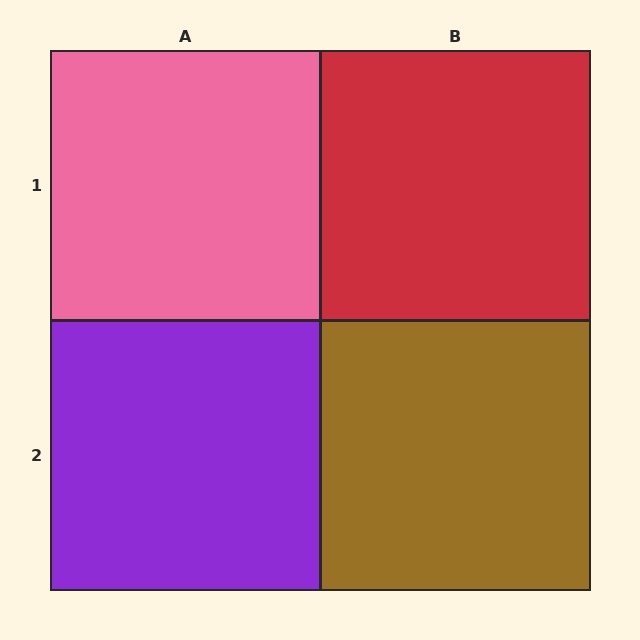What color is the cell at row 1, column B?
Red.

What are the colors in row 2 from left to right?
Purple, brown.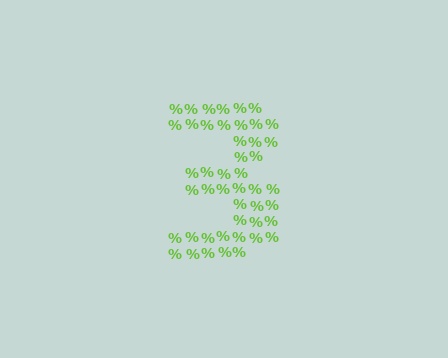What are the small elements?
The small elements are percent signs.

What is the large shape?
The large shape is the digit 3.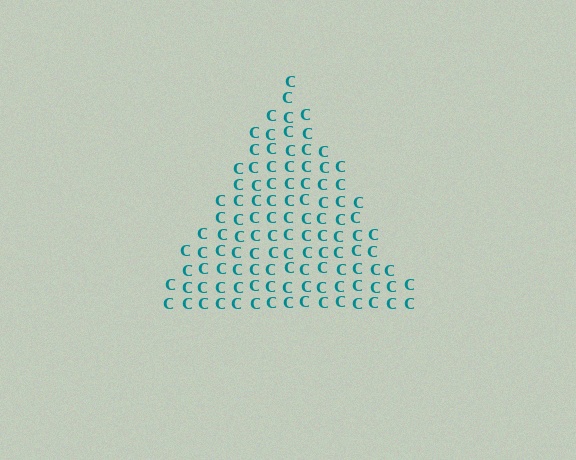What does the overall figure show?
The overall figure shows a triangle.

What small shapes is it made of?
It is made of small letter C's.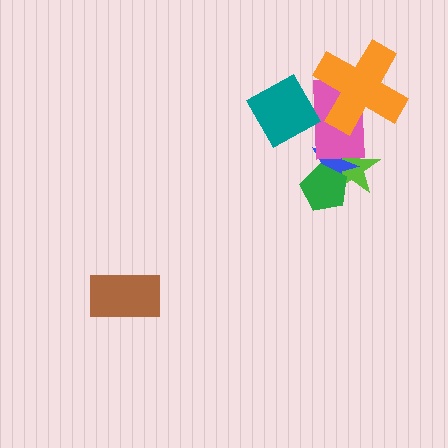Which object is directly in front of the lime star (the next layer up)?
The blue star is directly in front of the lime star.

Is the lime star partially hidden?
Yes, it is partially covered by another shape.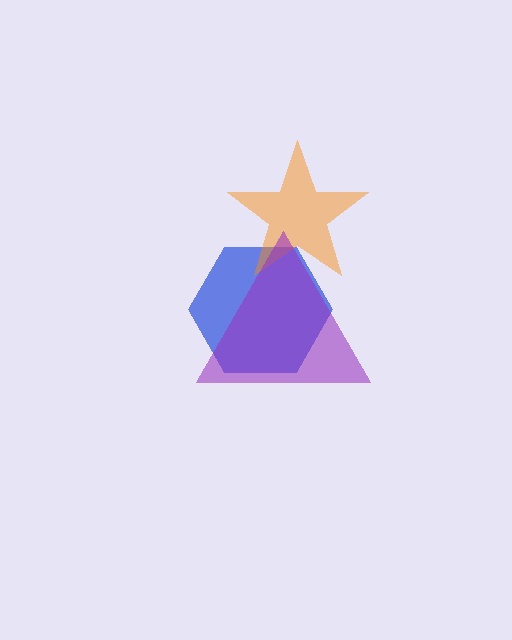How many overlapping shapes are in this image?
There are 3 overlapping shapes in the image.